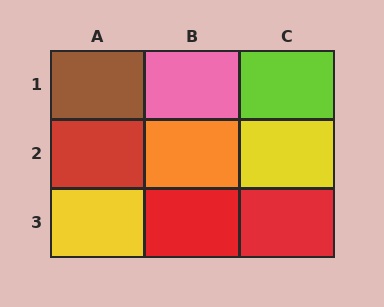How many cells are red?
3 cells are red.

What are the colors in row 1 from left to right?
Brown, pink, lime.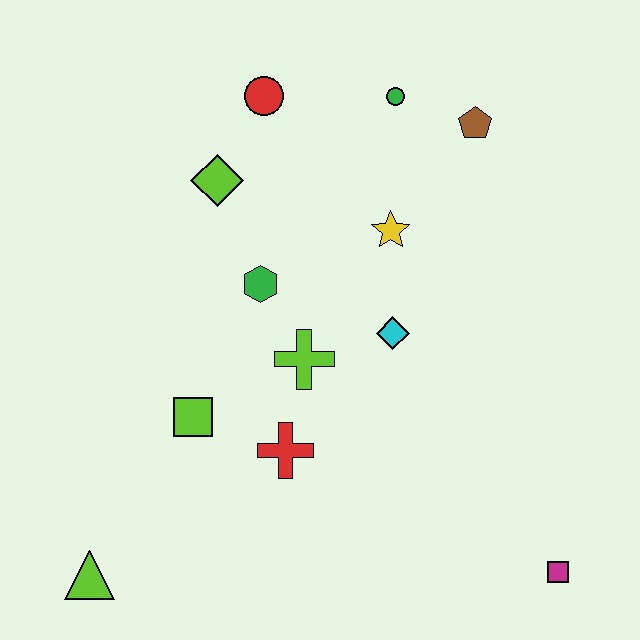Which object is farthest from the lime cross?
The magenta square is farthest from the lime cross.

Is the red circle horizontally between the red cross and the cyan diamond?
No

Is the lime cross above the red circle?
No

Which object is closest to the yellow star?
The cyan diamond is closest to the yellow star.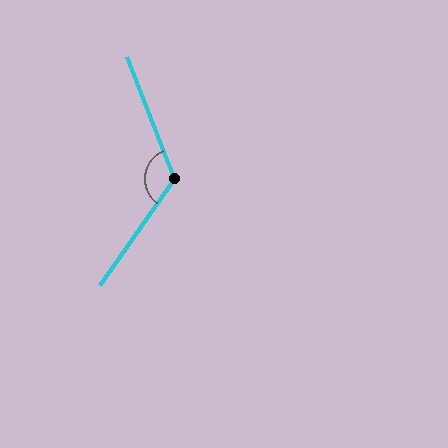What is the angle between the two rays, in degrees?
Approximately 123 degrees.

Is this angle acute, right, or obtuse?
It is obtuse.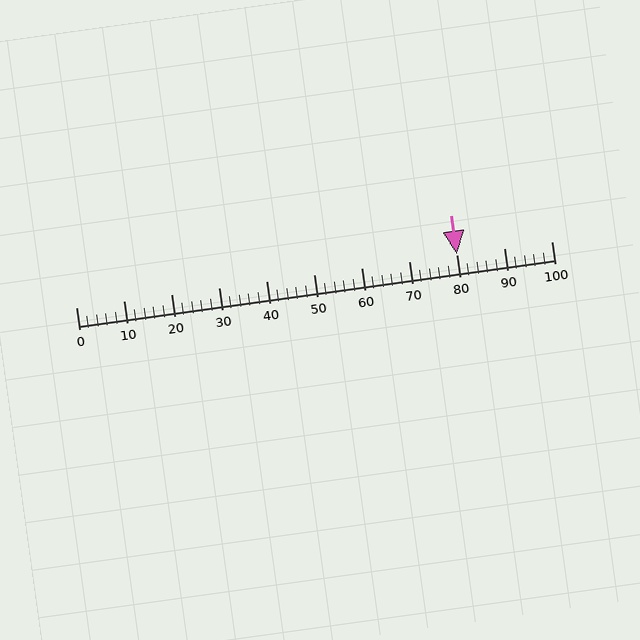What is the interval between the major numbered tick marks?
The major tick marks are spaced 10 units apart.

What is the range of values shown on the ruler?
The ruler shows values from 0 to 100.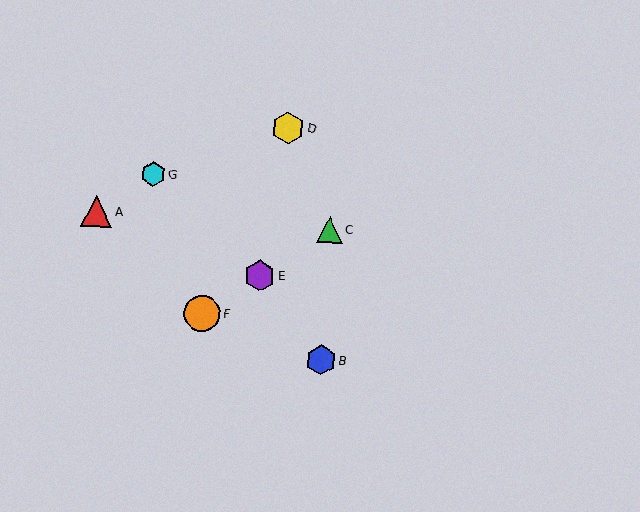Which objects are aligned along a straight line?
Objects C, E, F are aligned along a straight line.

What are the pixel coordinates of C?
Object C is at (330, 230).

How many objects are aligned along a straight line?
3 objects (C, E, F) are aligned along a straight line.